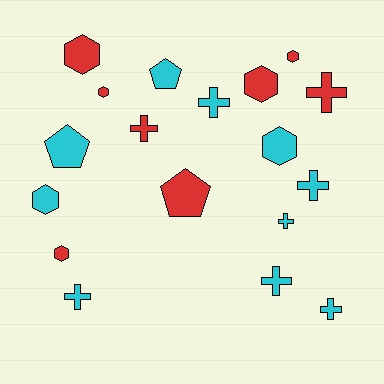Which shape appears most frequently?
Cross, with 8 objects.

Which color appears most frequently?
Cyan, with 10 objects.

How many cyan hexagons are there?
There are 2 cyan hexagons.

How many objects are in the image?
There are 18 objects.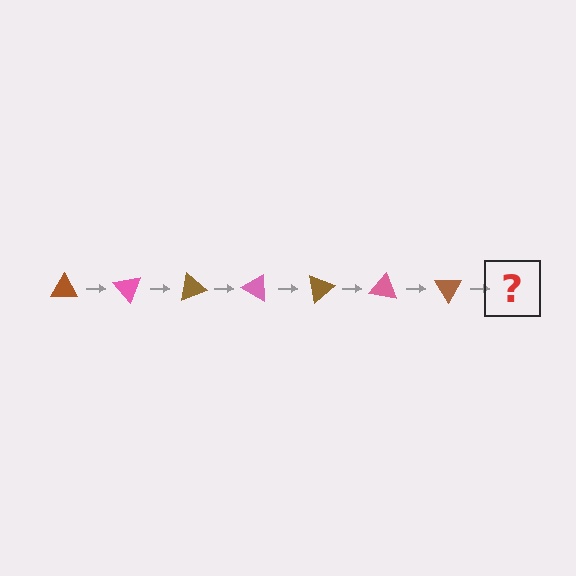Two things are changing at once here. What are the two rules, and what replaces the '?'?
The two rules are that it rotates 50 degrees each step and the color cycles through brown and pink. The '?' should be a pink triangle, rotated 350 degrees from the start.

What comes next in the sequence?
The next element should be a pink triangle, rotated 350 degrees from the start.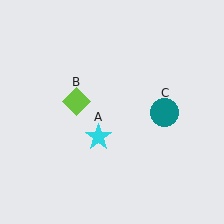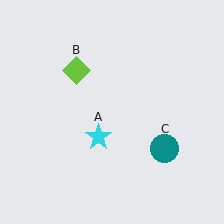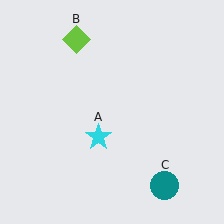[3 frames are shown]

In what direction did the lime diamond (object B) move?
The lime diamond (object B) moved up.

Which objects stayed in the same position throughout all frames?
Cyan star (object A) remained stationary.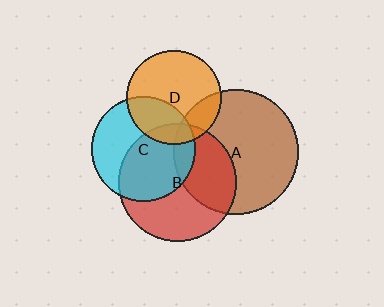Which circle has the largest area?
Circle A (brown).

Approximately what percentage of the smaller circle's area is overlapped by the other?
Approximately 35%.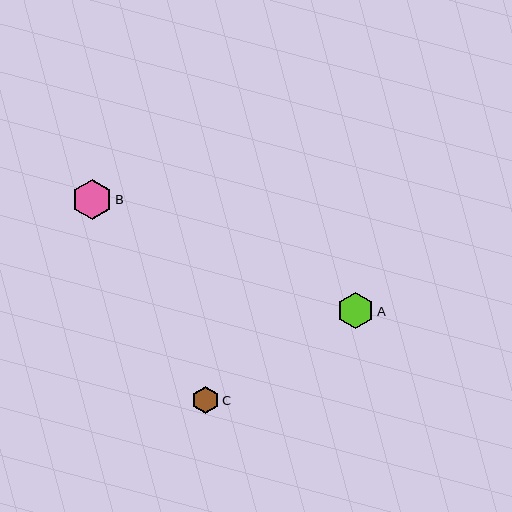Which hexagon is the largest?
Hexagon B is the largest with a size of approximately 39 pixels.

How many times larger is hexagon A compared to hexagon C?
Hexagon A is approximately 1.3 times the size of hexagon C.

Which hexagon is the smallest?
Hexagon C is the smallest with a size of approximately 27 pixels.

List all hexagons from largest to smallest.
From largest to smallest: B, A, C.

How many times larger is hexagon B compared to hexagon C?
Hexagon B is approximately 1.4 times the size of hexagon C.